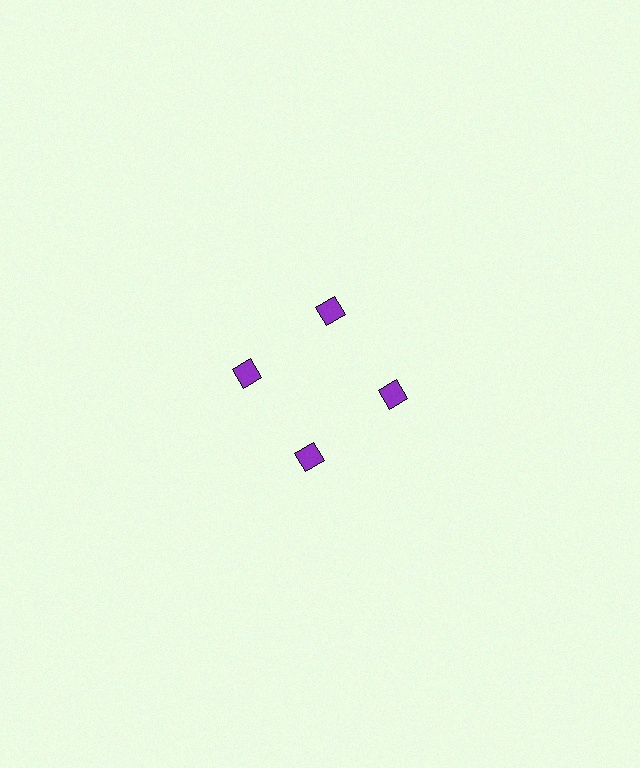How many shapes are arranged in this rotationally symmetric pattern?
There are 4 shapes, arranged in 4 groups of 1.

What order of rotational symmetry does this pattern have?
This pattern has 4-fold rotational symmetry.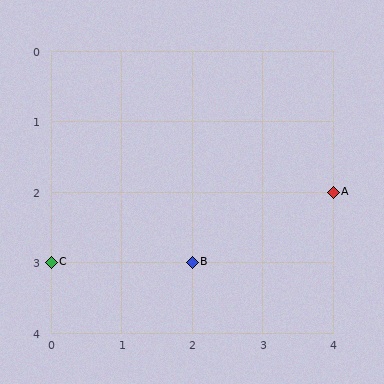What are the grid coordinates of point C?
Point C is at grid coordinates (0, 3).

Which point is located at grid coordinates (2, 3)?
Point B is at (2, 3).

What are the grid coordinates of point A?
Point A is at grid coordinates (4, 2).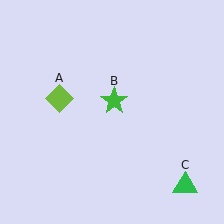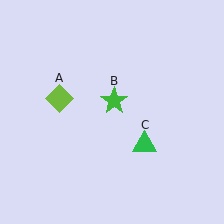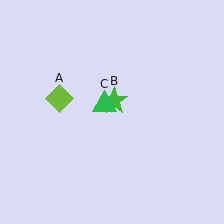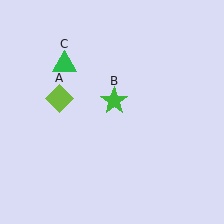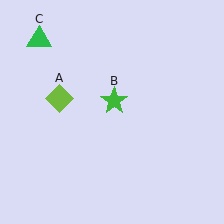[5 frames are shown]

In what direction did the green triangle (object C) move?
The green triangle (object C) moved up and to the left.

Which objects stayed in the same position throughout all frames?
Lime diamond (object A) and green star (object B) remained stationary.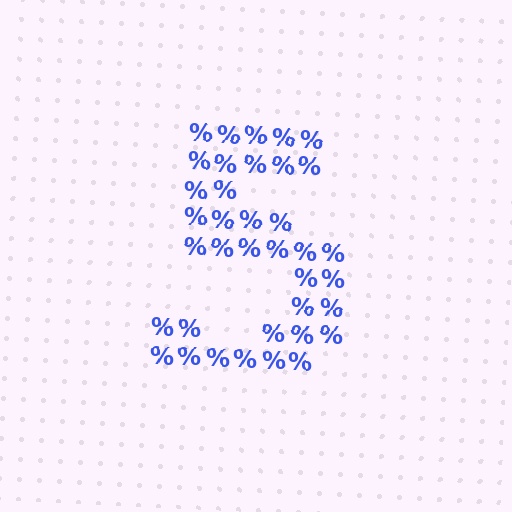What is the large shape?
The large shape is the digit 5.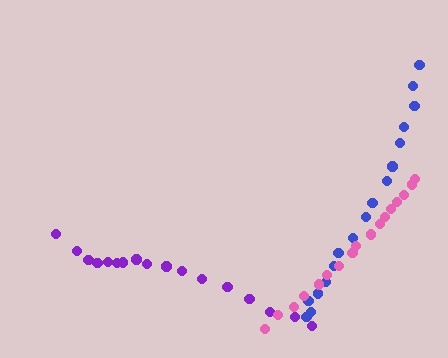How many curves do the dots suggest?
There are 3 distinct paths.